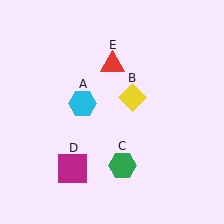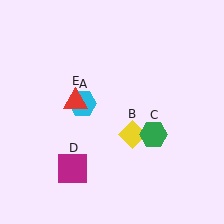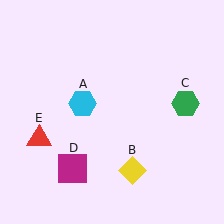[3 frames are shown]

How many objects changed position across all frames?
3 objects changed position: yellow diamond (object B), green hexagon (object C), red triangle (object E).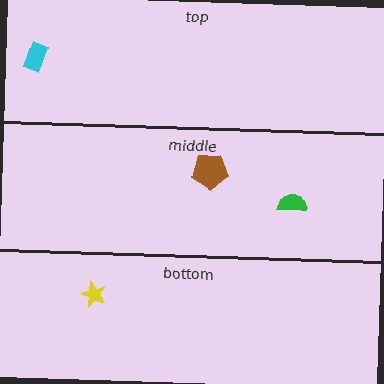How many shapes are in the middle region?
2.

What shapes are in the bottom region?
The yellow star.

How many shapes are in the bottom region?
1.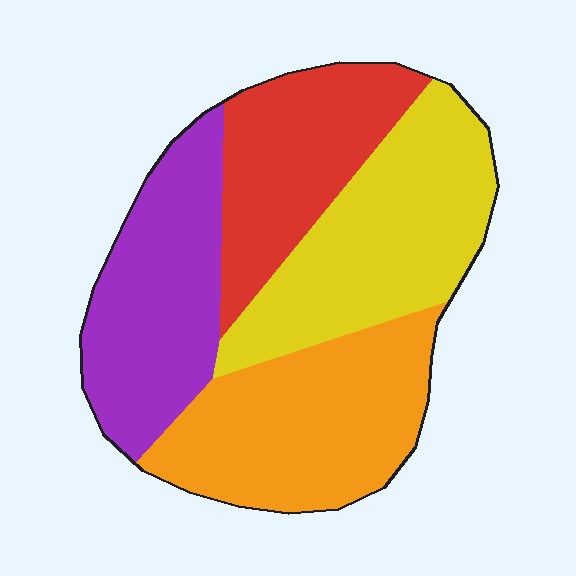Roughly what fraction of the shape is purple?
Purple takes up about one quarter (1/4) of the shape.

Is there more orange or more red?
Orange.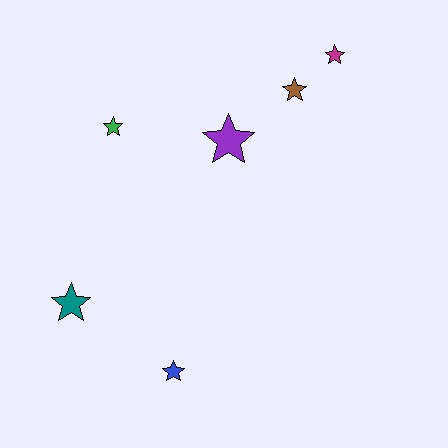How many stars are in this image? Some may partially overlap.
There are 6 stars.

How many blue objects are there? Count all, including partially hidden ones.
There is 1 blue object.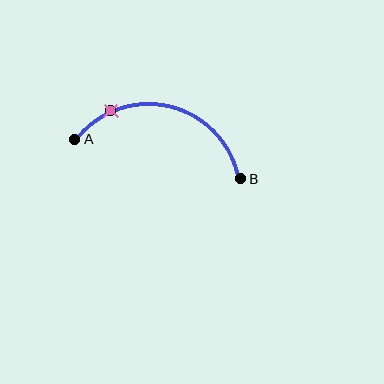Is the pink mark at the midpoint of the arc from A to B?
No. The pink mark lies on the arc but is closer to endpoint A. The arc midpoint would be at the point on the curve equidistant along the arc from both A and B.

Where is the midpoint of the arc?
The arc midpoint is the point on the curve farthest from the straight line joining A and B. It sits above that line.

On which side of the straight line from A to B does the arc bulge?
The arc bulges above the straight line connecting A and B.